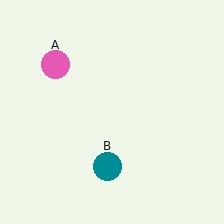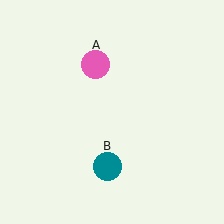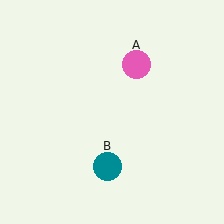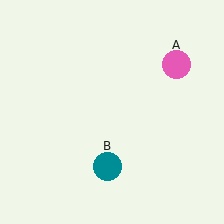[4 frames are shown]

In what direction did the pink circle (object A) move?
The pink circle (object A) moved right.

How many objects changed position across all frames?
1 object changed position: pink circle (object A).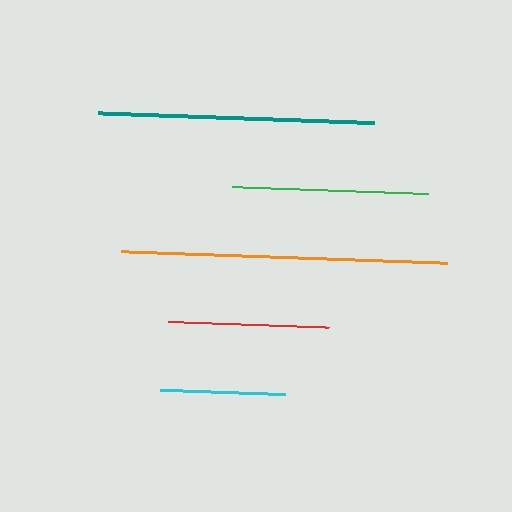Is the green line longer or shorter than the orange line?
The orange line is longer than the green line.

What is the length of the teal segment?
The teal segment is approximately 276 pixels long.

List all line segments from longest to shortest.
From longest to shortest: orange, teal, green, red, cyan.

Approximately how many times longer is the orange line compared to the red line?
The orange line is approximately 2.0 times the length of the red line.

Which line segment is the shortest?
The cyan line is the shortest at approximately 125 pixels.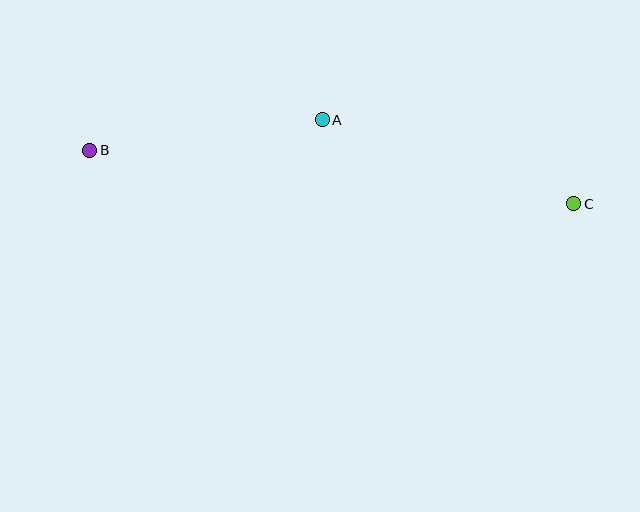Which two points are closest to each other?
Points A and B are closest to each other.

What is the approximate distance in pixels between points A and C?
The distance between A and C is approximately 265 pixels.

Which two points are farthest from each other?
Points B and C are farthest from each other.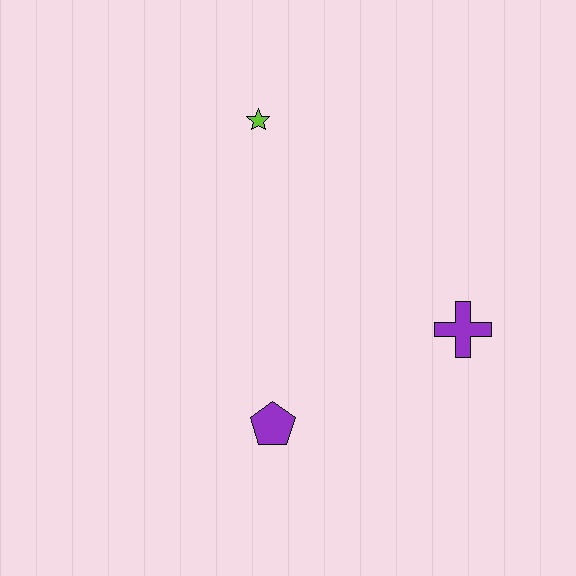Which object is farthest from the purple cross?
The lime star is farthest from the purple cross.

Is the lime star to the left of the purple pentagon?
Yes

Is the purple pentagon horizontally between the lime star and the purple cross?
Yes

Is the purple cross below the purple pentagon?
No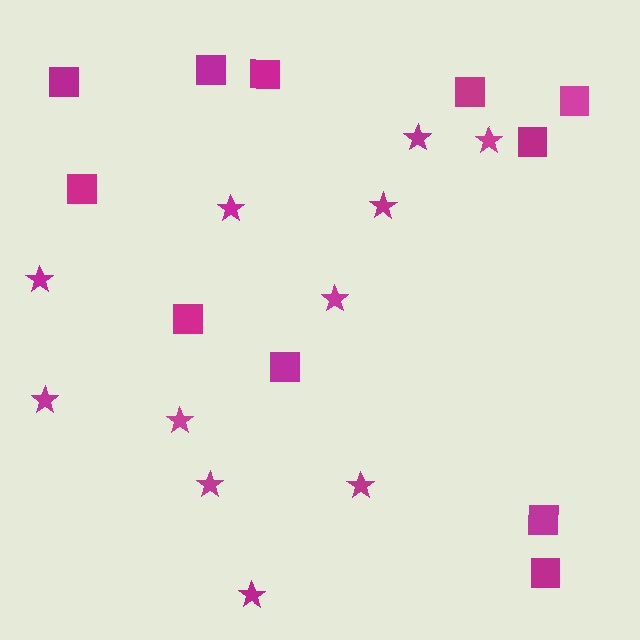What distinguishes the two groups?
There are 2 groups: one group of squares (11) and one group of stars (11).